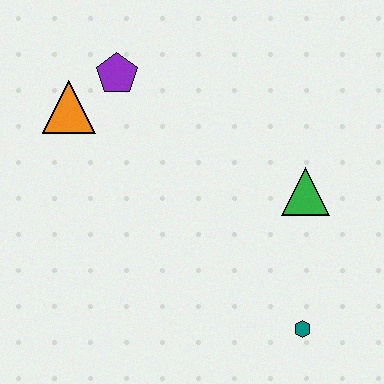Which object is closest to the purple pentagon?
The orange triangle is closest to the purple pentagon.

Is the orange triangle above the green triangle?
Yes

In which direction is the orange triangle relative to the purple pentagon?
The orange triangle is to the left of the purple pentagon.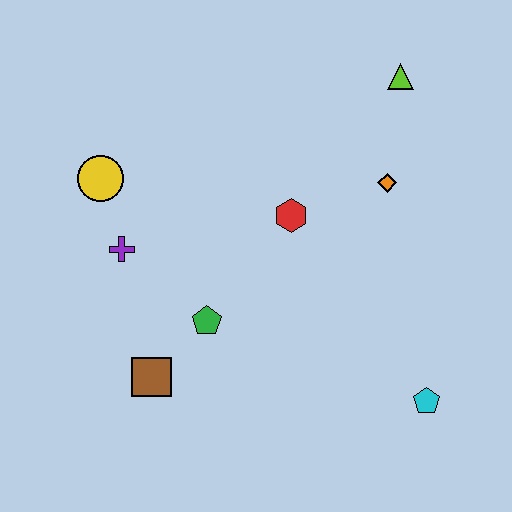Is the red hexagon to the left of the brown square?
No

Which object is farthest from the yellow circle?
The cyan pentagon is farthest from the yellow circle.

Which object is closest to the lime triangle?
The orange diamond is closest to the lime triangle.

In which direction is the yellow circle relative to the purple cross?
The yellow circle is above the purple cross.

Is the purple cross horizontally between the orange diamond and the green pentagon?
No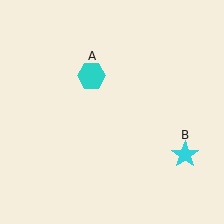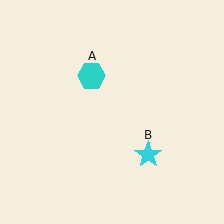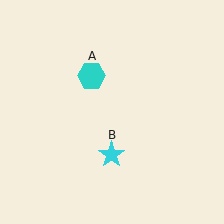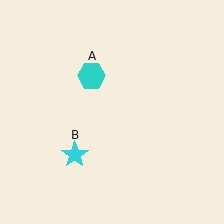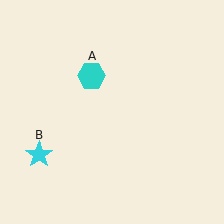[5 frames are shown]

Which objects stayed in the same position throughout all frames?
Cyan hexagon (object A) remained stationary.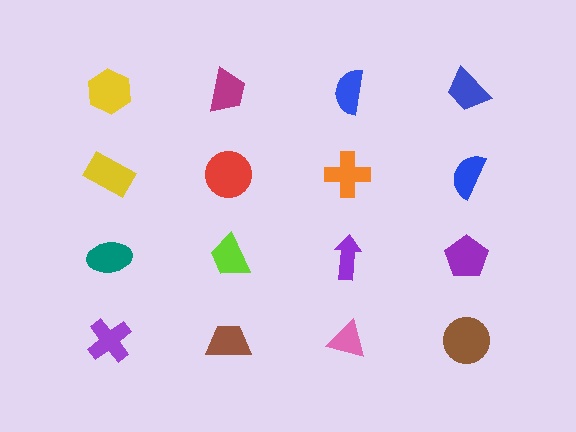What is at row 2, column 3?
An orange cross.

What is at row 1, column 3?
A blue semicircle.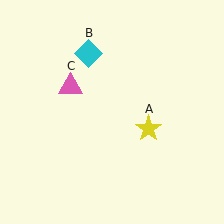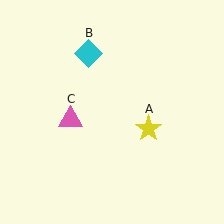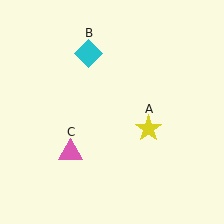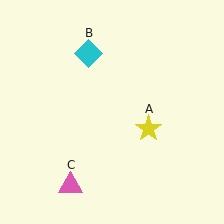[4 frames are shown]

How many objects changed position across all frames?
1 object changed position: pink triangle (object C).